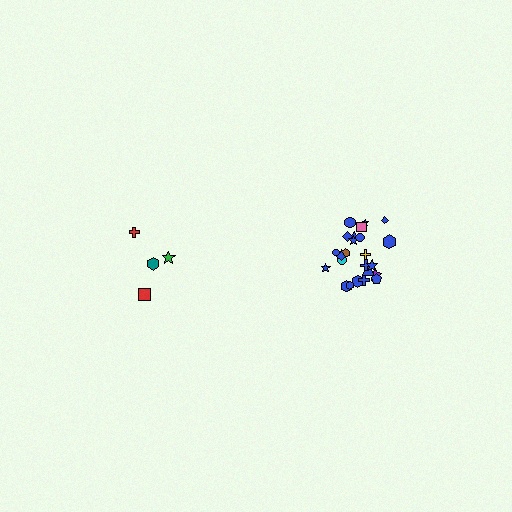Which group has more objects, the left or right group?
The right group.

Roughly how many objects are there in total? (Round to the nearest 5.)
Roughly 30 objects in total.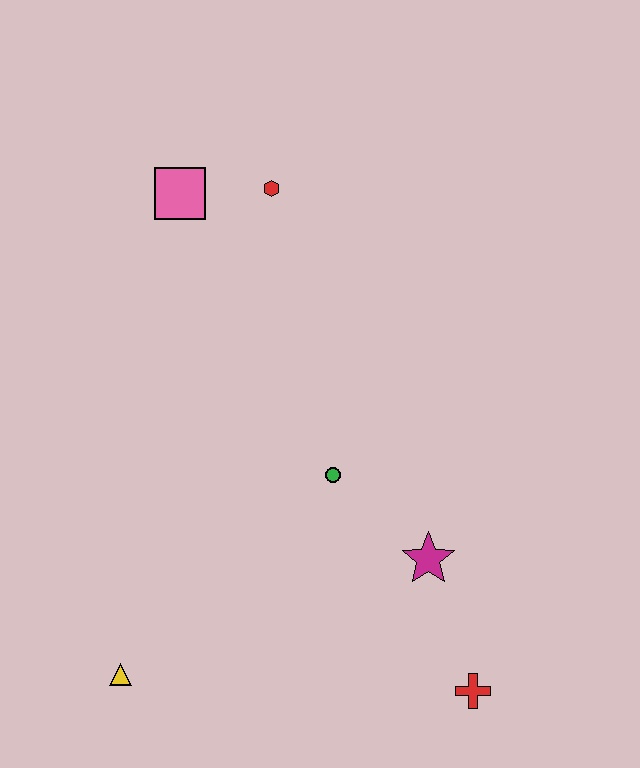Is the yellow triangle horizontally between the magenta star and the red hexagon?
No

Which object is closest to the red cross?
The magenta star is closest to the red cross.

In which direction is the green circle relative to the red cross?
The green circle is above the red cross.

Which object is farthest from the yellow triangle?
The red hexagon is farthest from the yellow triangle.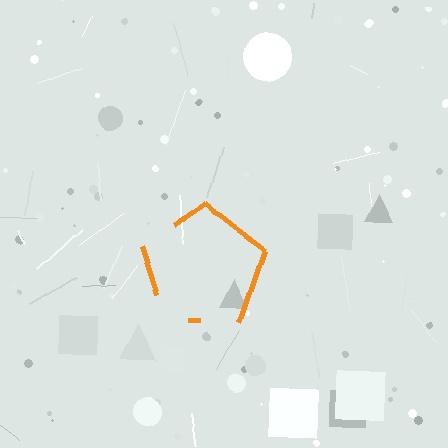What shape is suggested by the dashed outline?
The dashed outline suggests a pentagon.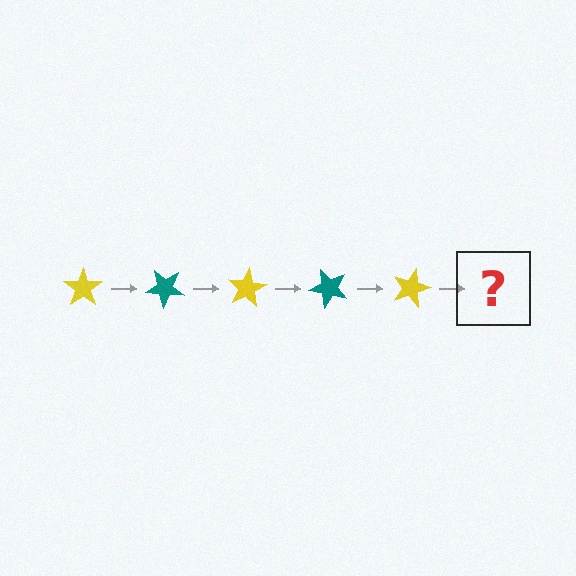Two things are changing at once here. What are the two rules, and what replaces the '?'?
The two rules are that it rotates 40 degrees each step and the color cycles through yellow and teal. The '?' should be a teal star, rotated 200 degrees from the start.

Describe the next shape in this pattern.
It should be a teal star, rotated 200 degrees from the start.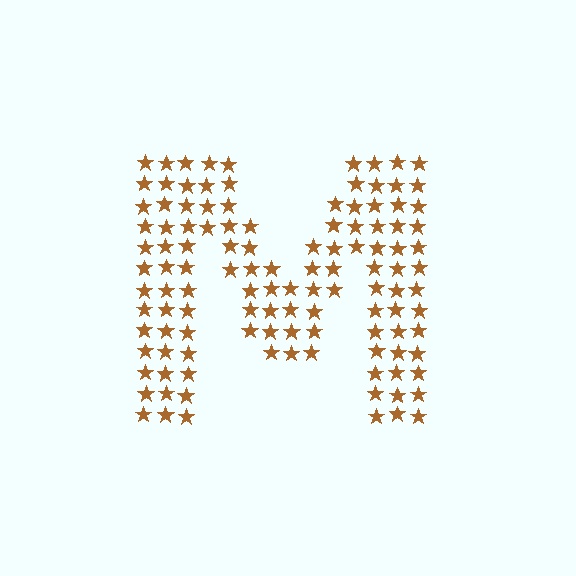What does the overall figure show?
The overall figure shows the letter M.